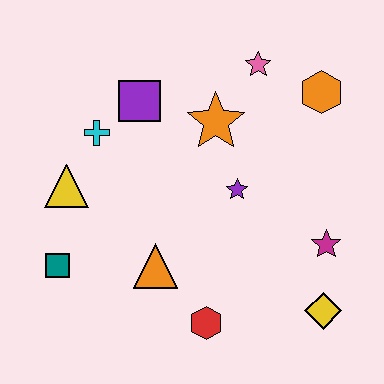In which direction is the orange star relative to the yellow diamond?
The orange star is above the yellow diamond.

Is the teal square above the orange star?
No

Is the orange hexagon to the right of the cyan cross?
Yes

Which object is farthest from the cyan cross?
The yellow diamond is farthest from the cyan cross.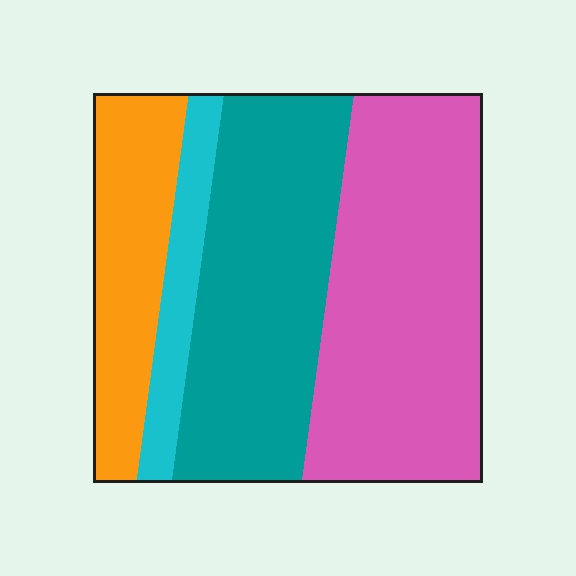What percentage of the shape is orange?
Orange takes up about one sixth (1/6) of the shape.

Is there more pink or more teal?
Pink.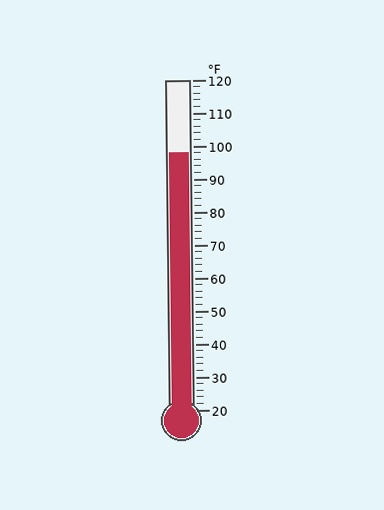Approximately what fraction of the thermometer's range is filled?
The thermometer is filled to approximately 80% of its range.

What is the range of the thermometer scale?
The thermometer scale ranges from 20°F to 120°F.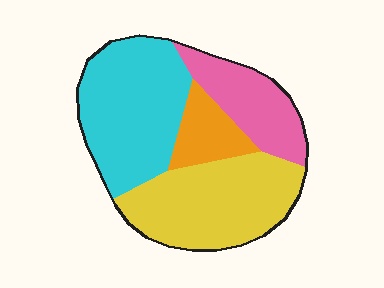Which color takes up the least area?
Orange, at roughly 10%.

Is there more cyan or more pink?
Cyan.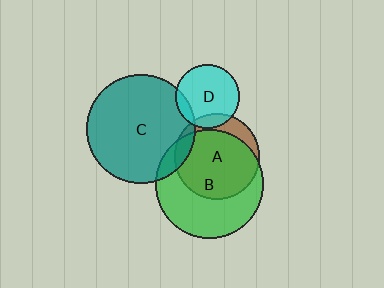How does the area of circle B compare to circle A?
Approximately 1.6 times.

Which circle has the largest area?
Circle C (teal).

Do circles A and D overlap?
Yes.